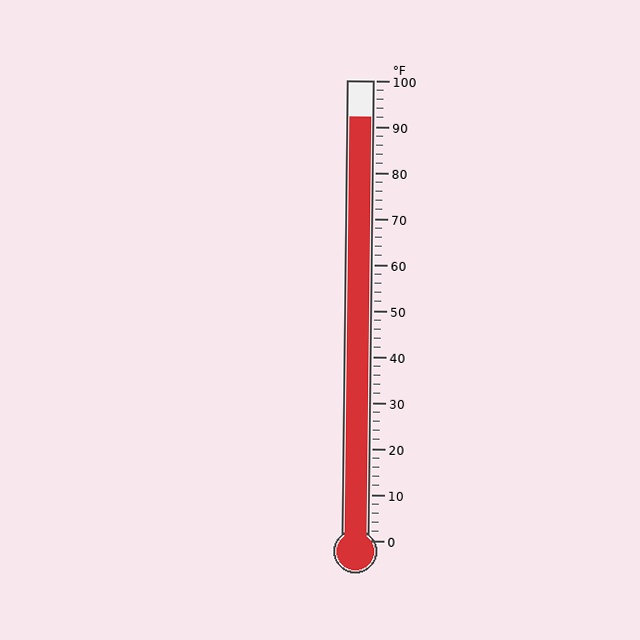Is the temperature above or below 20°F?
The temperature is above 20°F.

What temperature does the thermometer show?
The thermometer shows approximately 92°F.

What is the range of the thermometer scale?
The thermometer scale ranges from 0°F to 100°F.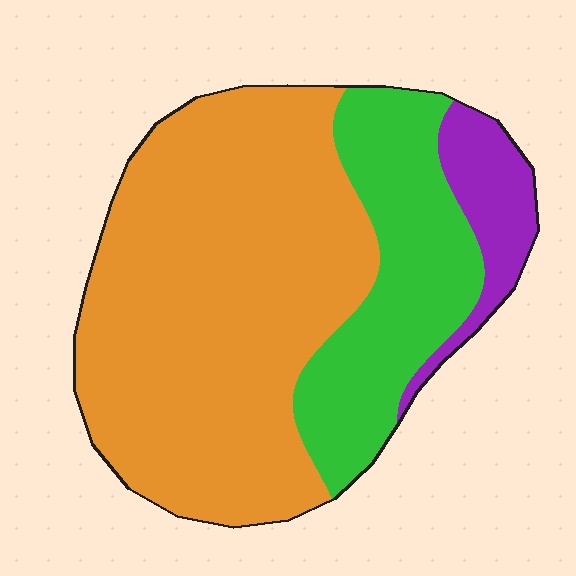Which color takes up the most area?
Orange, at roughly 65%.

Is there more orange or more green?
Orange.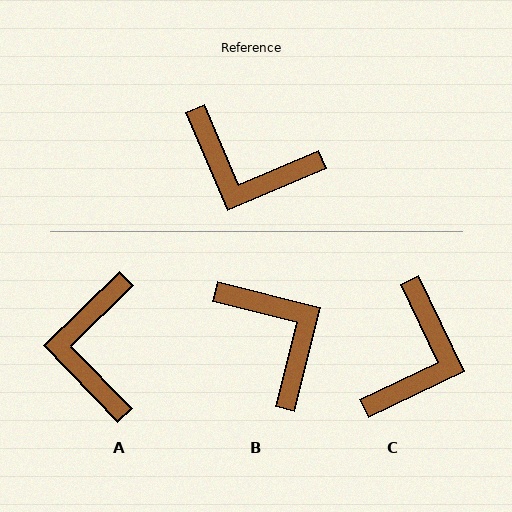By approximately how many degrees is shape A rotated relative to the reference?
Approximately 69 degrees clockwise.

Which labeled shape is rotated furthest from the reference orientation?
B, about 143 degrees away.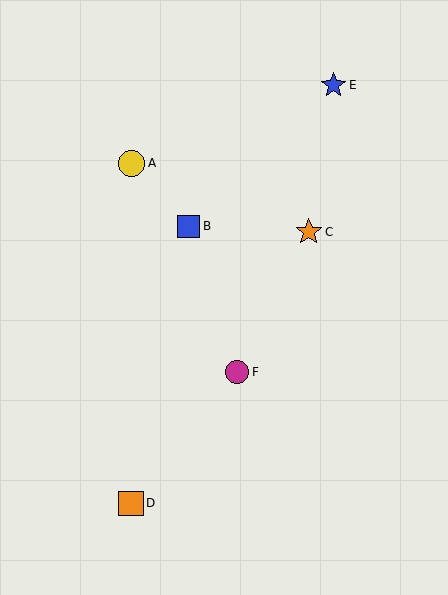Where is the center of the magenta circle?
The center of the magenta circle is at (237, 372).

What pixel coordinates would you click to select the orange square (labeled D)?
Click at (131, 503) to select the orange square D.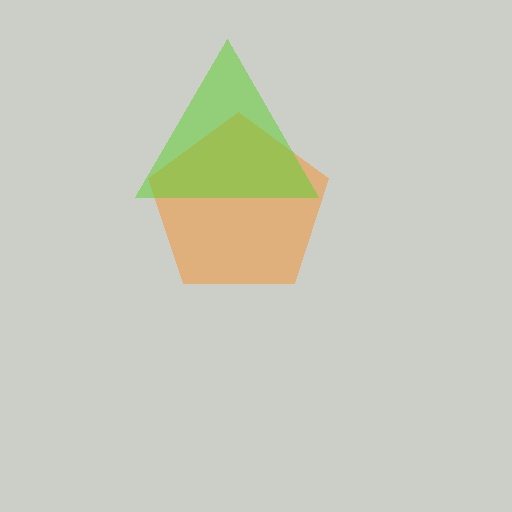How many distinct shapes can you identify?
There are 2 distinct shapes: an orange pentagon, a lime triangle.